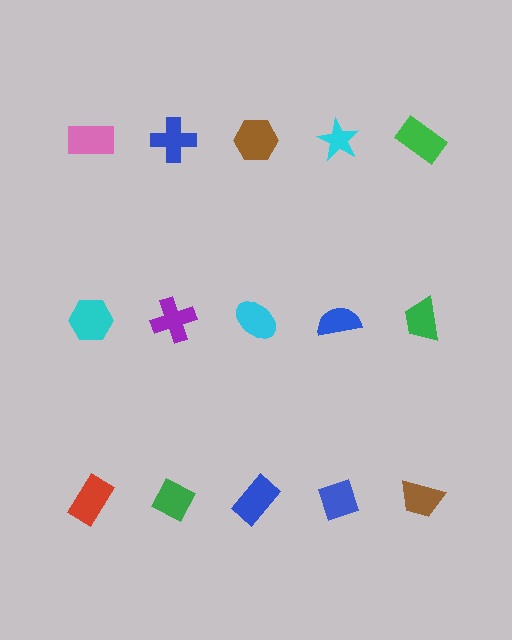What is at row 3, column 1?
A red rectangle.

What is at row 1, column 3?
A brown hexagon.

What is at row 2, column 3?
A cyan ellipse.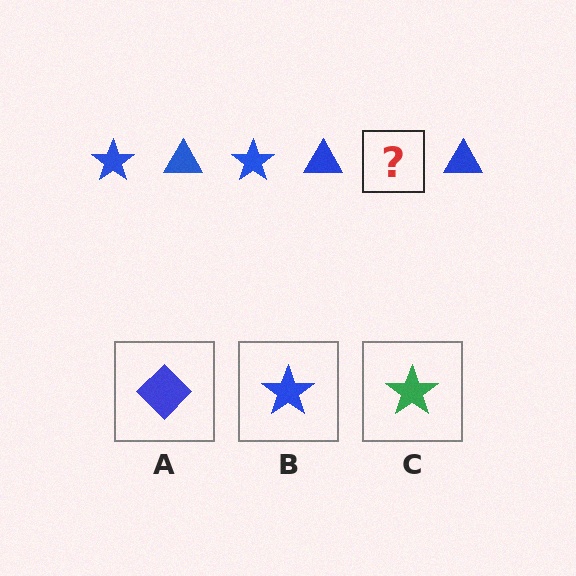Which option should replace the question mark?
Option B.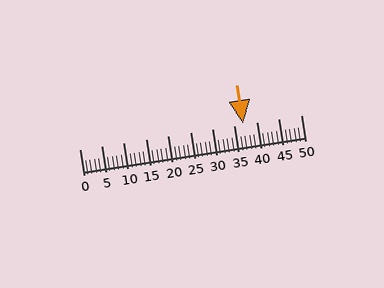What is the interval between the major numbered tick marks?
The major tick marks are spaced 5 units apart.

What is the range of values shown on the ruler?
The ruler shows values from 0 to 50.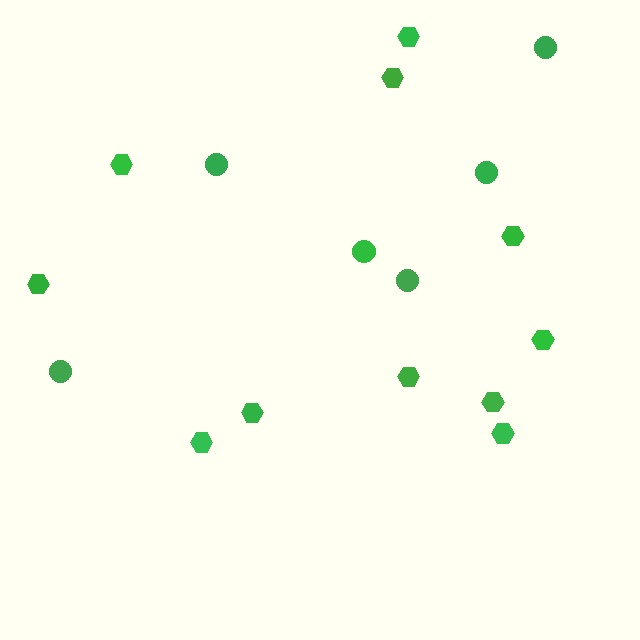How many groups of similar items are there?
There are 2 groups: one group of circles (6) and one group of hexagons (11).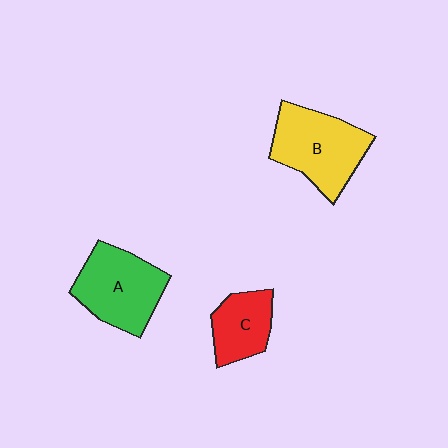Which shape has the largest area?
Shape B (yellow).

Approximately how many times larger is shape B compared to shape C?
Approximately 1.6 times.